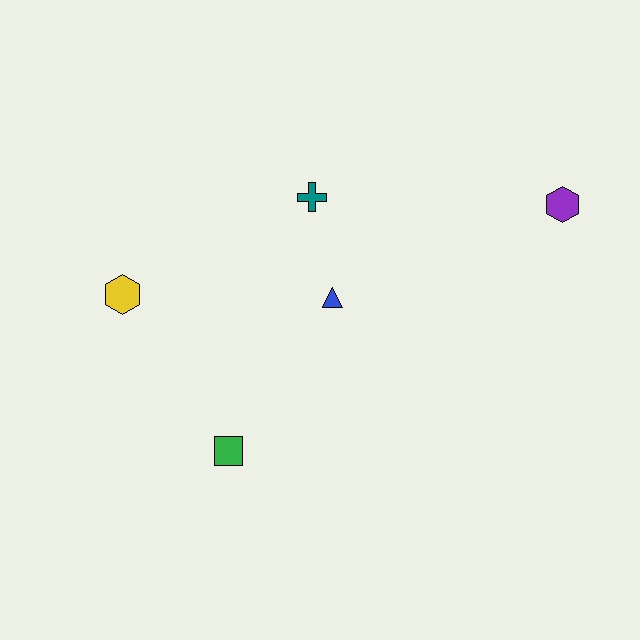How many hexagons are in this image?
There are 2 hexagons.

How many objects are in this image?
There are 5 objects.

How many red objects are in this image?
There are no red objects.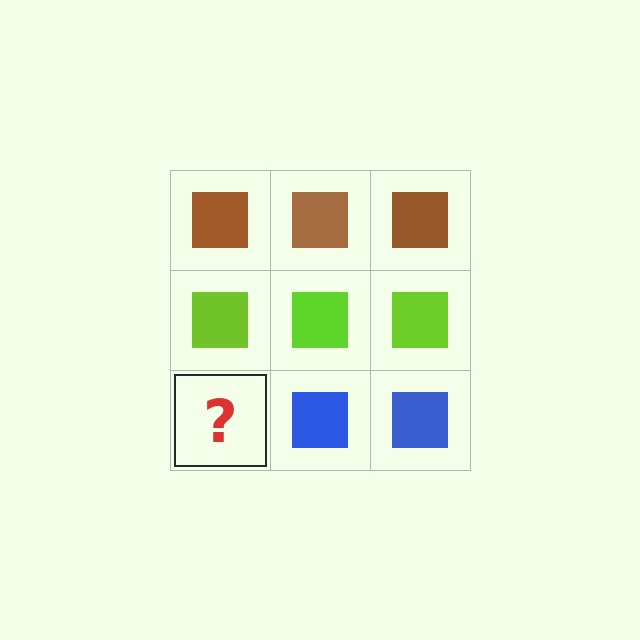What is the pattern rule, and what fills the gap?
The rule is that each row has a consistent color. The gap should be filled with a blue square.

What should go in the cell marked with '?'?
The missing cell should contain a blue square.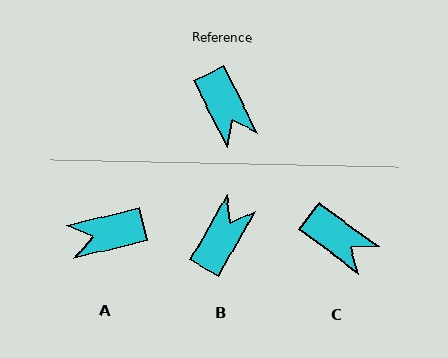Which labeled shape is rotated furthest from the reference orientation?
B, about 123 degrees away.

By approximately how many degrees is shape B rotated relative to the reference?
Approximately 123 degrees counter-clockwise.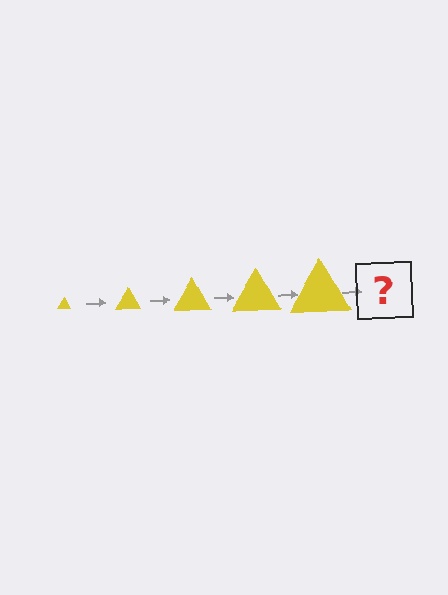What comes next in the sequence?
The next element should be a yellow triangle, larger than the previous one.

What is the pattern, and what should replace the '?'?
The pattern is that the triangle gets progressively larger each step. The '?' should be a yellow triangle, larger than the previous one.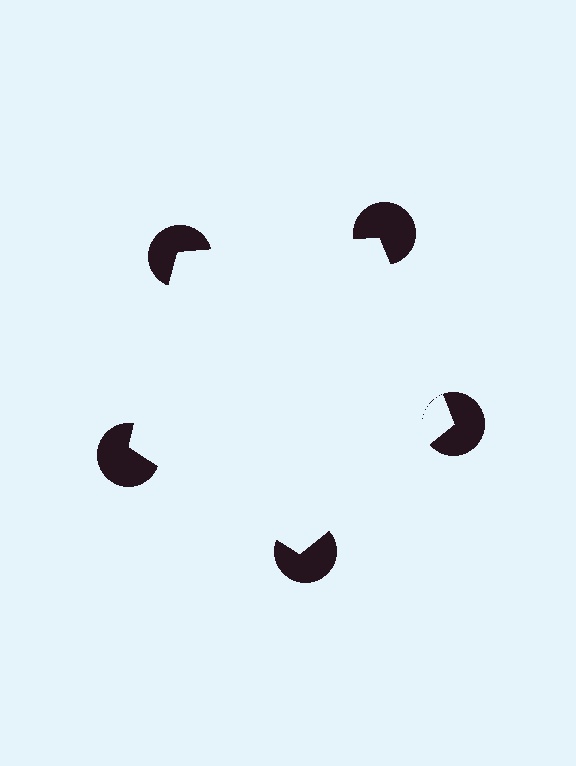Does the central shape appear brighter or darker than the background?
It typically appears slightly brighter than the background, even though no actual brightness change is drawn.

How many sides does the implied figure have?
5 sides.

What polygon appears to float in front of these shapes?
An illusory pentagon — its edges are inferred from the aligned wedge cuts in the pac-man discs, not physically drawn.